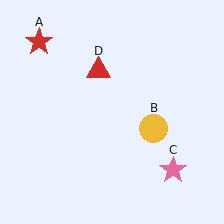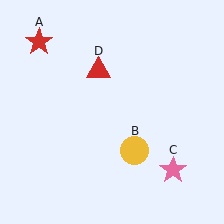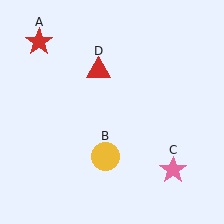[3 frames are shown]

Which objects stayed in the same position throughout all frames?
Red star (object A) and pink star (object C) and red triangle (object D) remained stationary.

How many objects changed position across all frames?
1 object changed position: yellow circle (object B).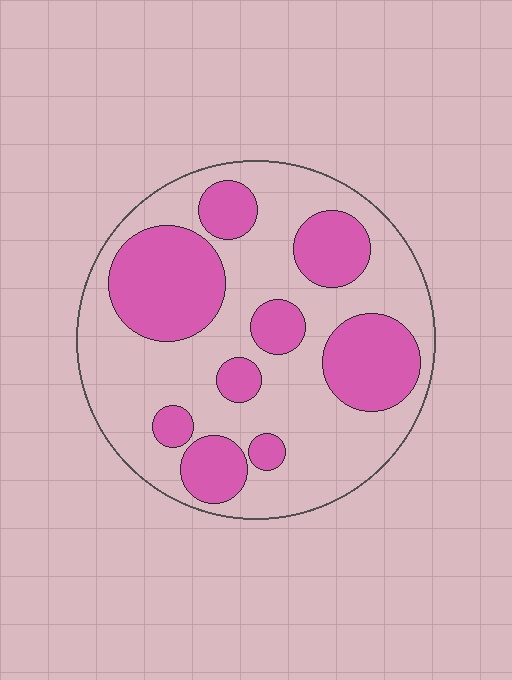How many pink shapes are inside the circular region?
9.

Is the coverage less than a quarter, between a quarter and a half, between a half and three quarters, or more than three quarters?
Between a quarter and a half.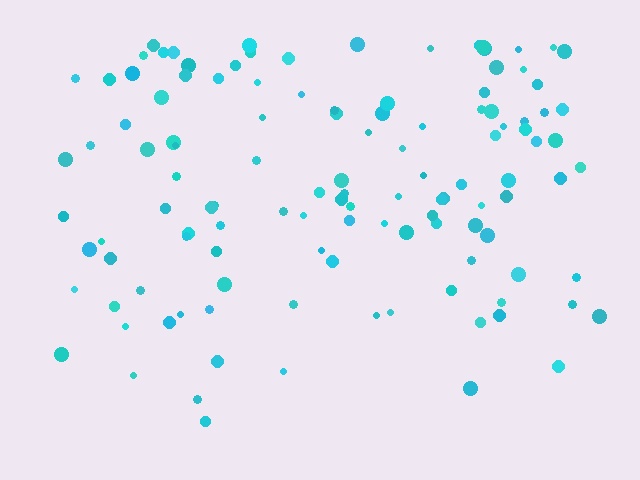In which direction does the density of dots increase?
From bottom to top, with the top side densest.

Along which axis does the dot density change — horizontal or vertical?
Vertical.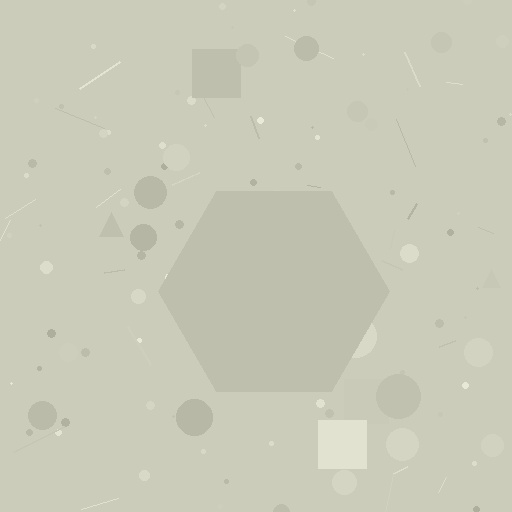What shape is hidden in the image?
A hexagon is hidden in the image.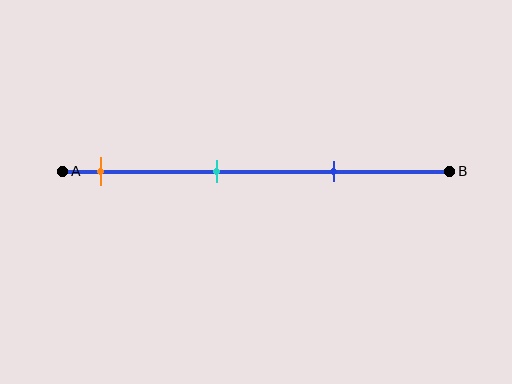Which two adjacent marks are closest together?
The cyan and blue marks are the closest adjacent pair.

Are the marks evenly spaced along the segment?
Yes, the marks are approximately evenly spaced.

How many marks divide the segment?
There are 3 marks dividing the segment.